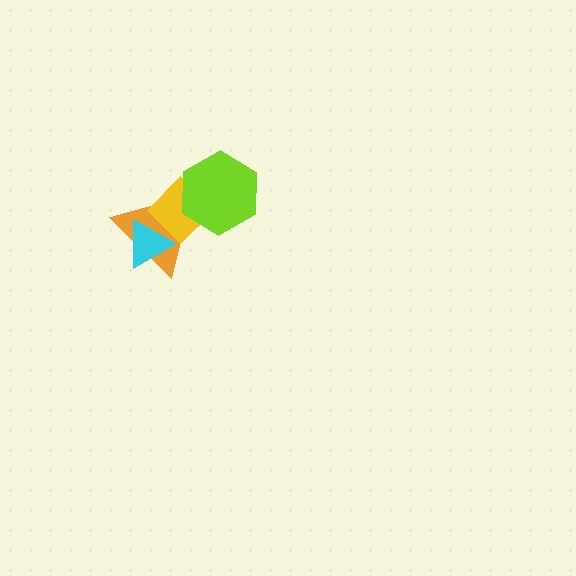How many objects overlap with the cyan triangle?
2 objects overlap with the cyan triangle.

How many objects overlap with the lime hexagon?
2 objects overlap with the lime hexagon.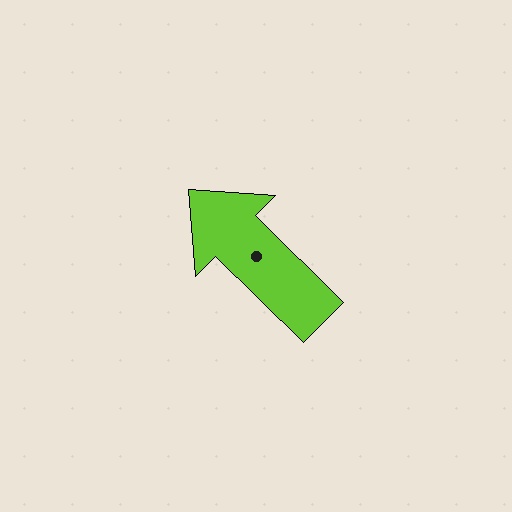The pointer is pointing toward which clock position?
Roughly 10 o'clock.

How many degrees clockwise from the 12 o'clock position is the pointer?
Approximately 314 degrees.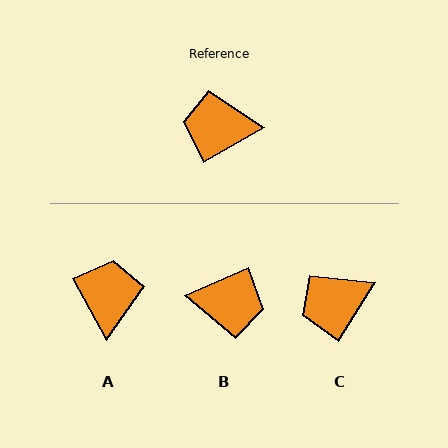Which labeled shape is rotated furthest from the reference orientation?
B, about 174 degrees away.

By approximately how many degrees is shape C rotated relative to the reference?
Approximately 28 degrees counter-clockwise.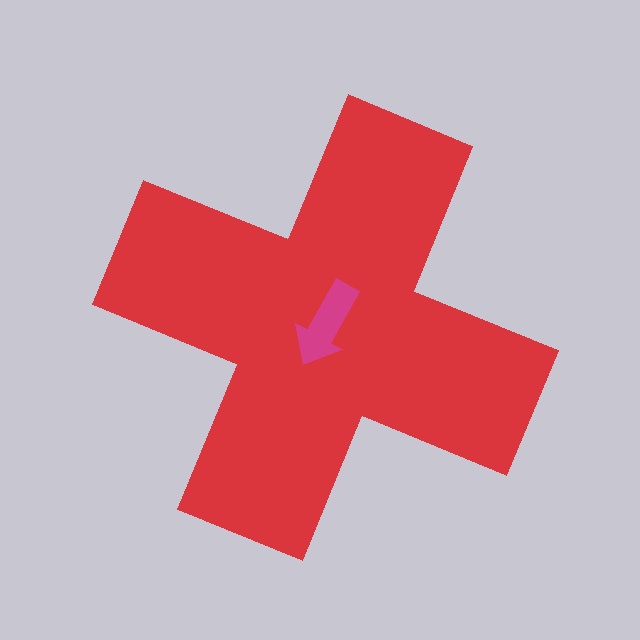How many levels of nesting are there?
2.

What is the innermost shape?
The magenta arrow.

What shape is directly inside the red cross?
The magenta arrow.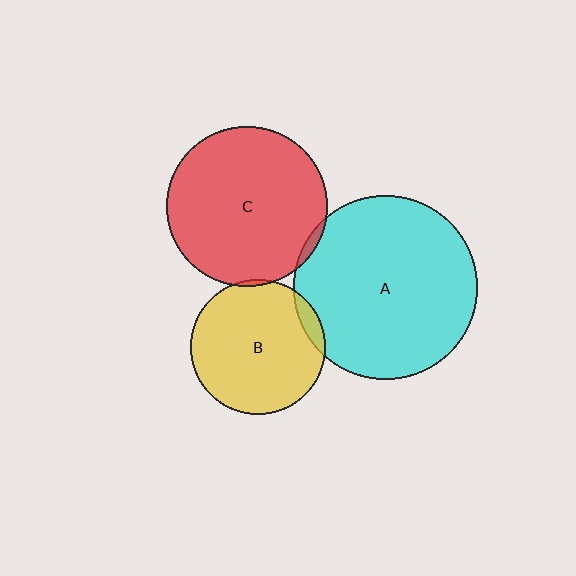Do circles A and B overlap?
Yes.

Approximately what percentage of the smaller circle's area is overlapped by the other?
Approximately 5%.